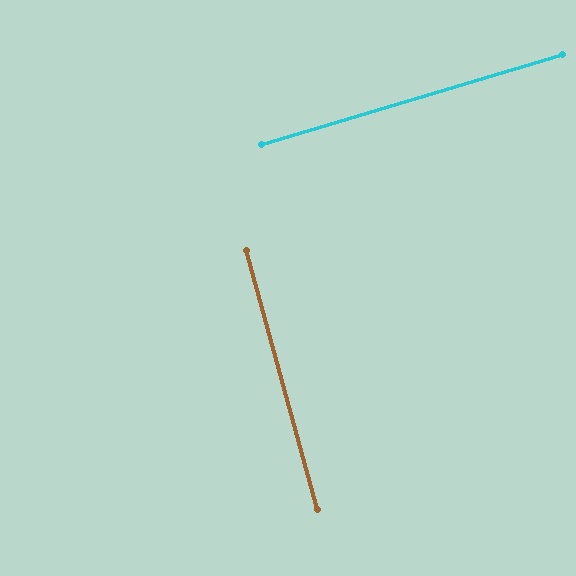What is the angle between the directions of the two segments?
Approximately 89 degrees.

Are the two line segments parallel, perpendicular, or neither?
Perpendicular — they meet at approximately 89°.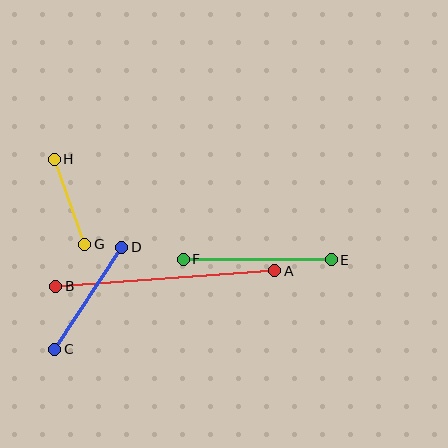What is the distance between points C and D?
The distance is approximately 122 pixels.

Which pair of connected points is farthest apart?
Points A and B are farthest apart.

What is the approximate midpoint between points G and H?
The midpoint is at approximately (69, 202) pixels.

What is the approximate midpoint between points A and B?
The midpoint is at approximately (165, 279) pixels.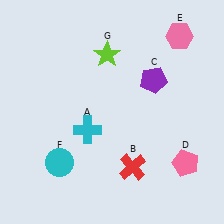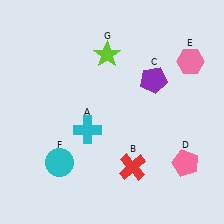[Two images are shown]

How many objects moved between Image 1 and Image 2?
1 object moved between the two images.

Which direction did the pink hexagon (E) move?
The pink hexagon (E) moved down.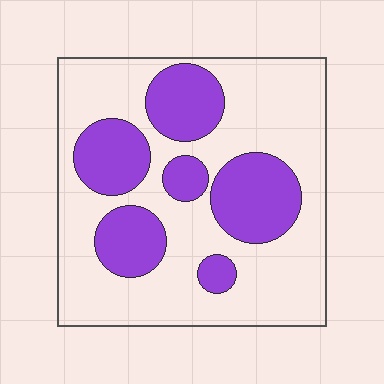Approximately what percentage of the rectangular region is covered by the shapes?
Approximately 30%.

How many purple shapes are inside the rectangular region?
6.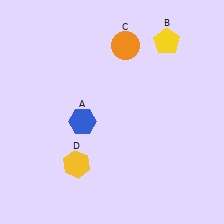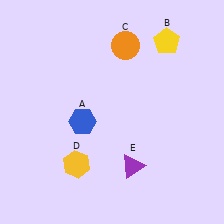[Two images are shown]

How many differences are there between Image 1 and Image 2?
There is 1 difference between the two images.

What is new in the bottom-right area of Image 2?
A purple triangle (E) was added in the bottom-right area of Image 2.